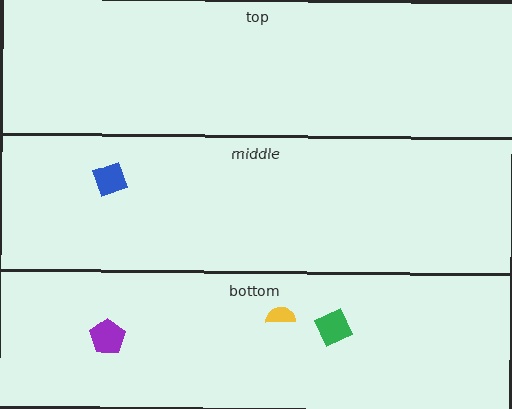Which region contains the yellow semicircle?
The bottom region.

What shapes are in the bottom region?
The yellow semicircle, the green square, the purple pentagon.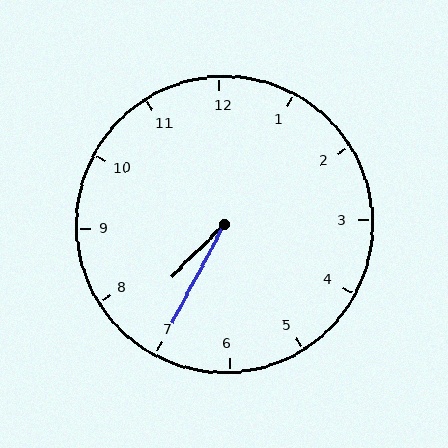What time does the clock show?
7:35.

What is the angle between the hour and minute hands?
Approximately 18 degrees.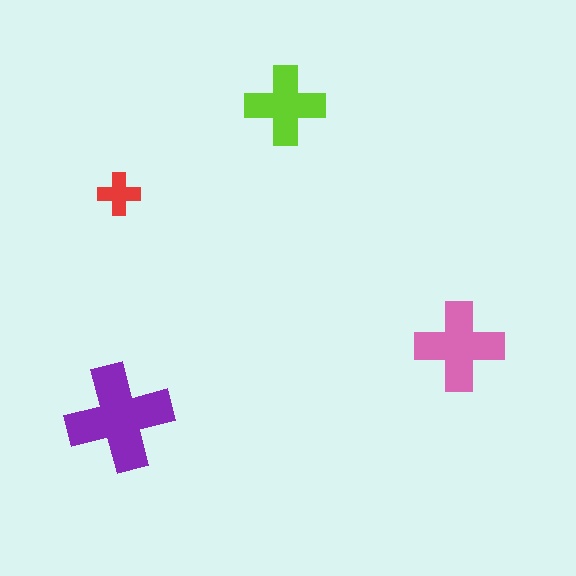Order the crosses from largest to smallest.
the purple one, the pink one, the lime one, the red one.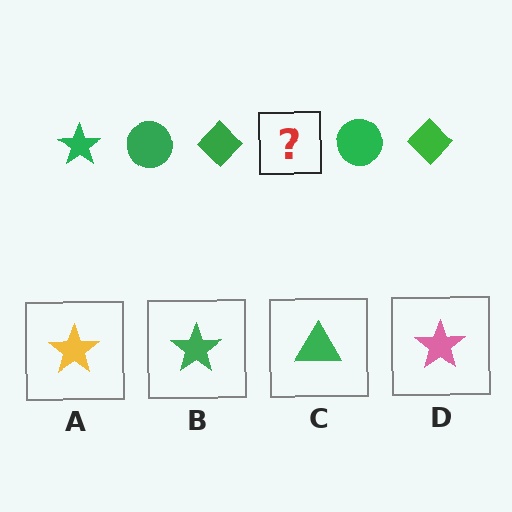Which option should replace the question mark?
Option B.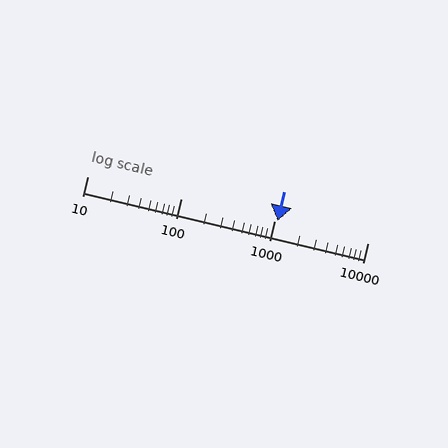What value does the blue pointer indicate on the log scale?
The pointer indicates approximately 1100.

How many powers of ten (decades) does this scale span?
The scale spans 3 decades, from 10 to 10000.